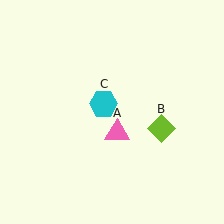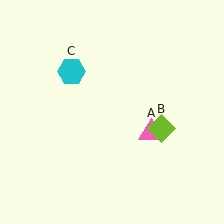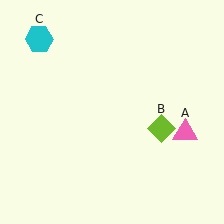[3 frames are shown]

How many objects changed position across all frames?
2 objects changed position: pink triangle (object A), cyan hexagon (object C).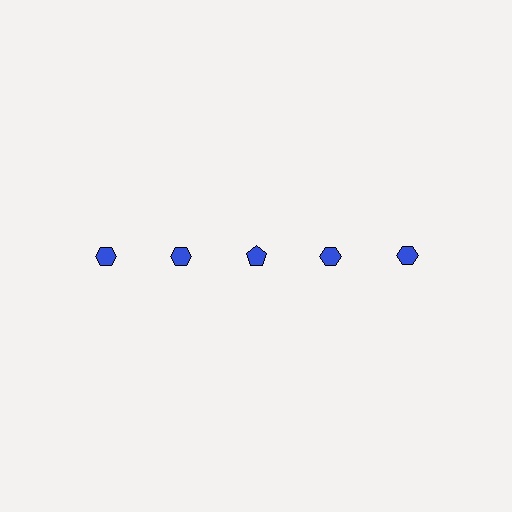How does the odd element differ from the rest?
It has a different shape: pentagon instead of hexagon.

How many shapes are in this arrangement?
There are 5 shapes arranged in a grid pattern.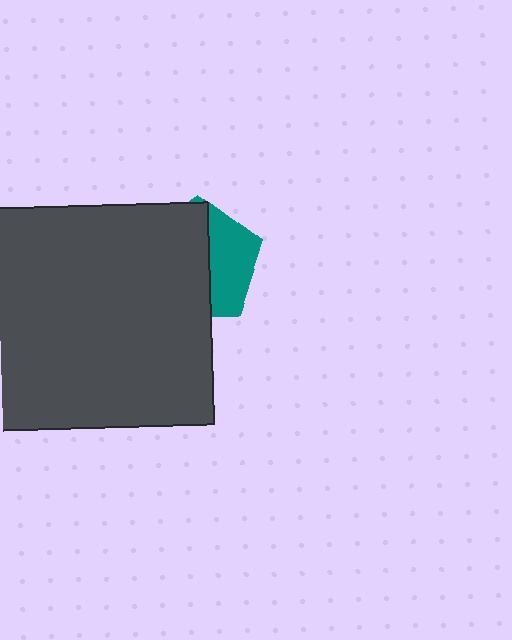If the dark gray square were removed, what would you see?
You would see the complete teal pentagon.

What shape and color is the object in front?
The object in front is a dark gray square.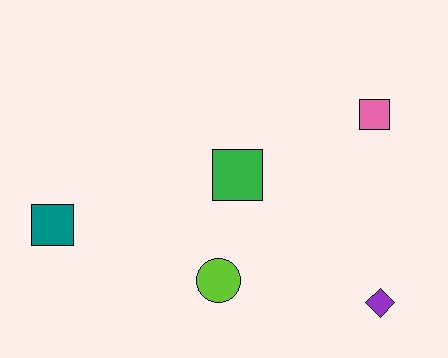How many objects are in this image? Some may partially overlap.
There are 5 objects.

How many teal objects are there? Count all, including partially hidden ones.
There is 1 teal object.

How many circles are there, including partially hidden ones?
There is 1 circle.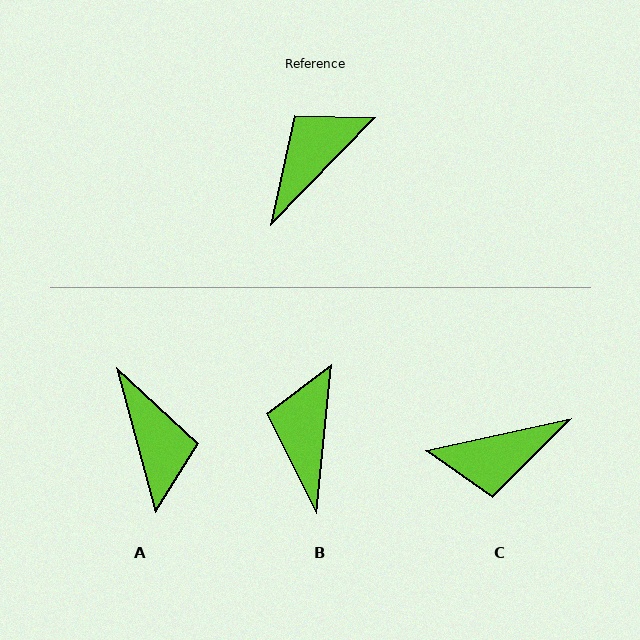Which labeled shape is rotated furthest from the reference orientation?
C, about 147 degrees away.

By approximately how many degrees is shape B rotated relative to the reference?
Approximately 39 degrees counter-clockwise.